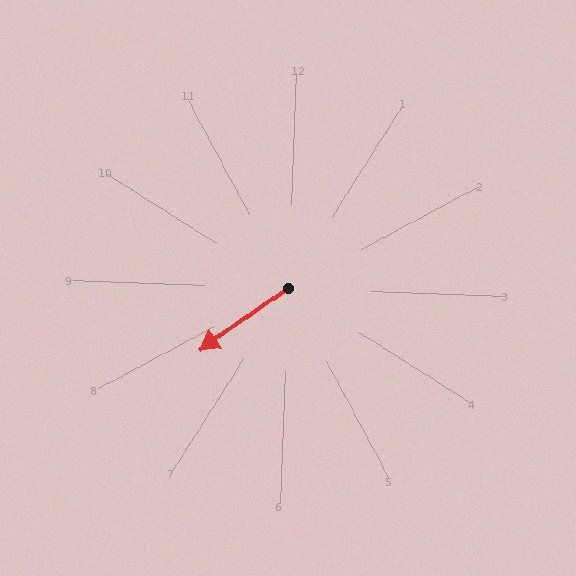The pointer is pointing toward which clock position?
Roughly 8 o'clock.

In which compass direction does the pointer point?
Southwest.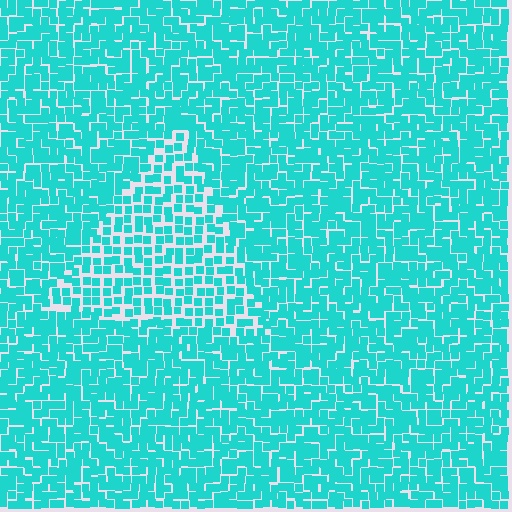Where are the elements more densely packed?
The elements are more densely packed outside the triangle boundary.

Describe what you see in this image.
The image contains small cyan elements arranged at two different densities. A triangle-shaped region is visible where the elements are less densely packed than the surrounding area.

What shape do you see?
I see a triangle.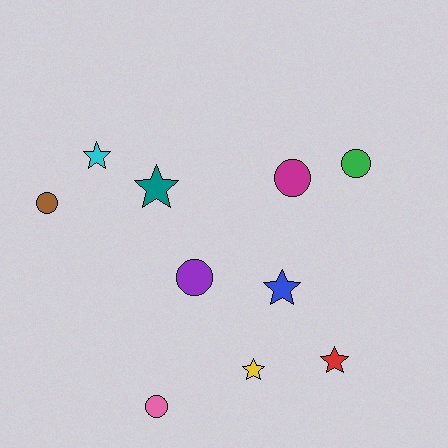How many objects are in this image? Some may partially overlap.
There are 10 objects.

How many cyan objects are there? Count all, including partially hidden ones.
There is 1 cyan object.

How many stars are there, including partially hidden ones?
There are 5 stars.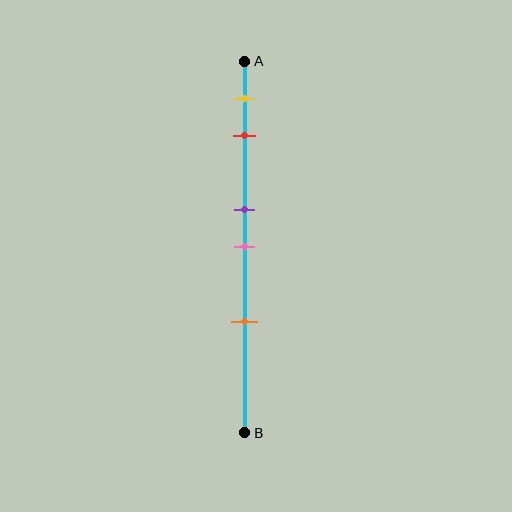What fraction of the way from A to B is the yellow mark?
The yellow mark is approximately 10% (0.1) of the way from A to B.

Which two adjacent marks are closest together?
The purple and pink marks are the closest adjacent pair.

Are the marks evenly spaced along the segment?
No, the marks are not evenly spaced.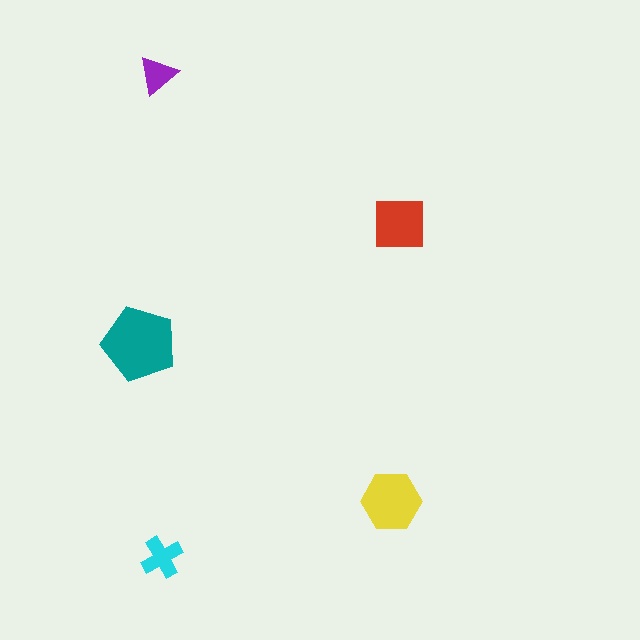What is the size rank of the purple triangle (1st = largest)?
5th.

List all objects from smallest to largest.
The purple triangle, the cyan cross, the red square, the yellow hexagon, the teal pentagon.